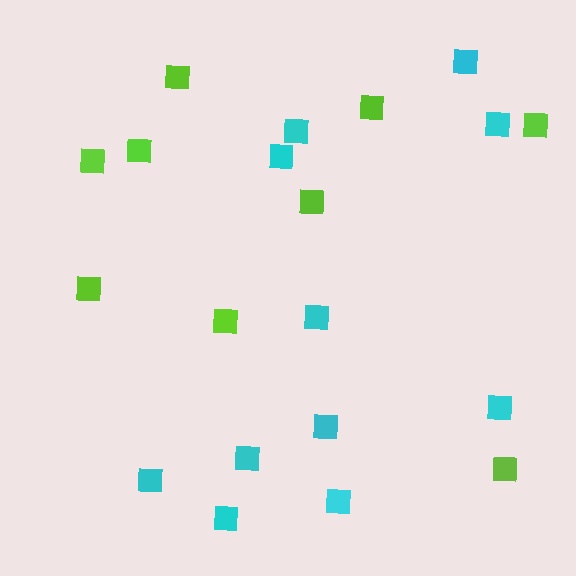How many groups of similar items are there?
There are 2 groups: one group of cyan squares (11) and one group of lime squares (9).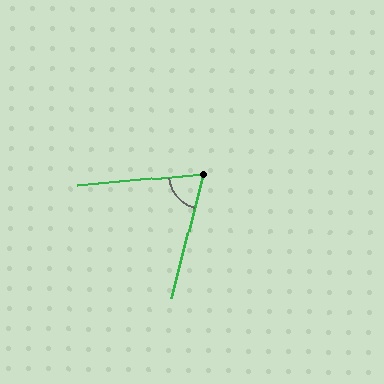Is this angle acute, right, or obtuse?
It is acute.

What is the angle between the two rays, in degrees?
Approximately 71 degrees.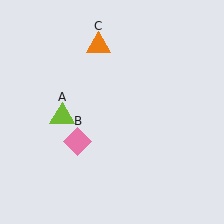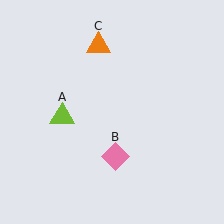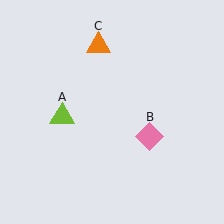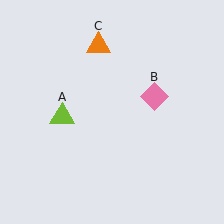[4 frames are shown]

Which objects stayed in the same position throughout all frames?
Lime triangle (object A) and orange triangle (object C) remained stationary.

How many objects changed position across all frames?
1 object changed position: pink diamond (object B).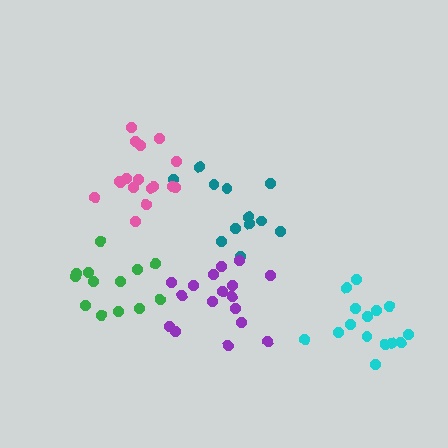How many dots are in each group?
Group 1: 13 dots, Group 2: 12 dots, Group 3: 17 dots, Group 4: 15 dots, Group 5: 17 dots (74 total).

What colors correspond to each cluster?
The clusters are colored: green, teal, pink, cyan, purple.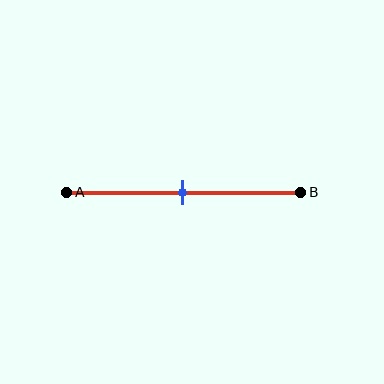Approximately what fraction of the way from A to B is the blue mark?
The blue mark is approximately 50% of the way from A to B.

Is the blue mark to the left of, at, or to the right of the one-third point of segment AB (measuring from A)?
The blue mark is to the right of the one-third point of segment AB.